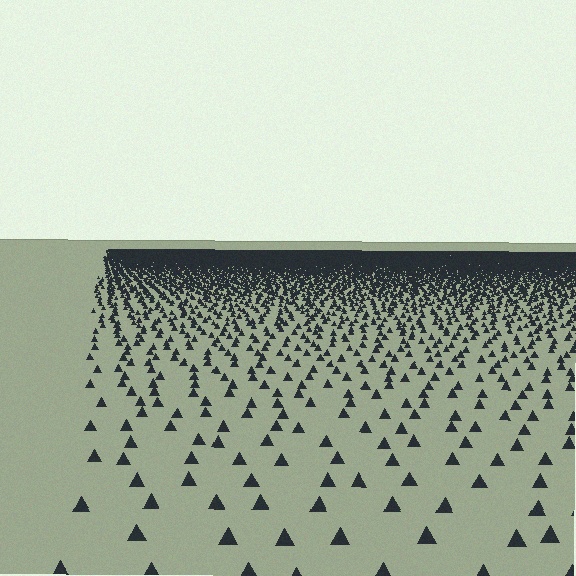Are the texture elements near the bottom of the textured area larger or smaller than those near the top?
Larger. Near the bottom, elements are closer to the viewer and appear at a bigger on-screen size.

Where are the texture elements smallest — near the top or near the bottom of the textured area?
Near the top.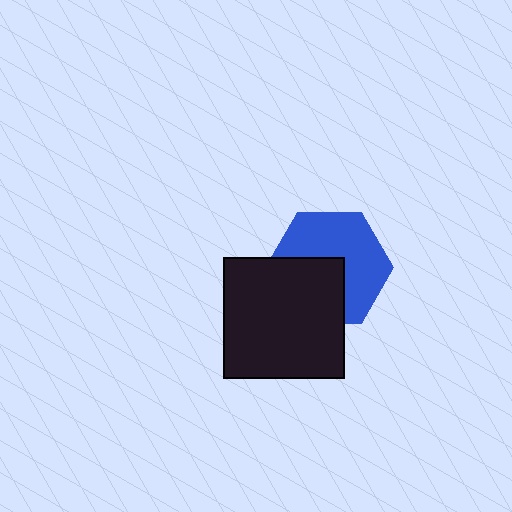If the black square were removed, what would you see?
You would see the complete blue hexagon.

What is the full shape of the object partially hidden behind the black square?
The partially hidden object is a blue hexagon.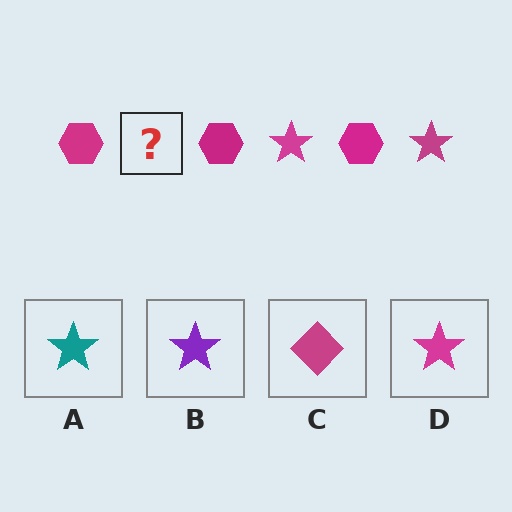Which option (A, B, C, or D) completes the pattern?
D.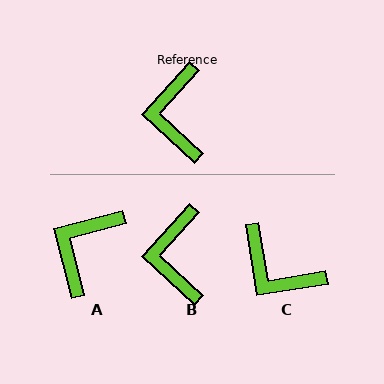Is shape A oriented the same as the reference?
No, it is off by about 33 degrees.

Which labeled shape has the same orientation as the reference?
B.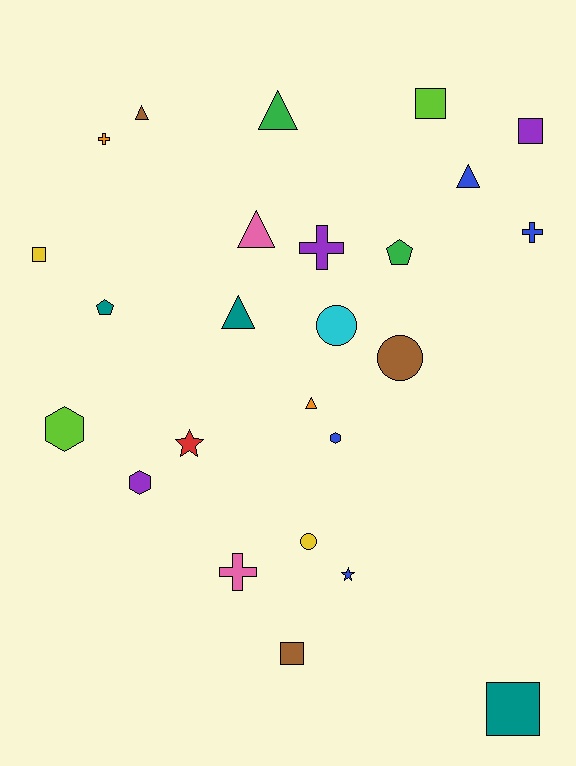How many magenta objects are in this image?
There are no magenta objects.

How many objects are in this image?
There are 25 objects.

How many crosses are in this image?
There are 4 crosses.